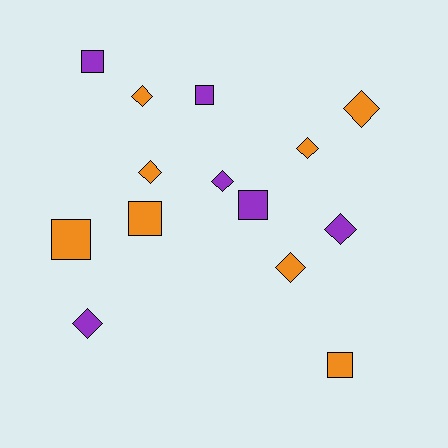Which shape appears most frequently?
Diamond, with 8 objects.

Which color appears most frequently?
Orange, with 8 objects.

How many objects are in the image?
There are 14 objects.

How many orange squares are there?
There are 3 orange squares.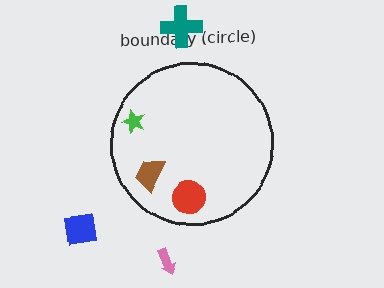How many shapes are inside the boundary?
3 inside, 3 outside.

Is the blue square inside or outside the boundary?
Outside.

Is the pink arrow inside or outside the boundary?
Outside.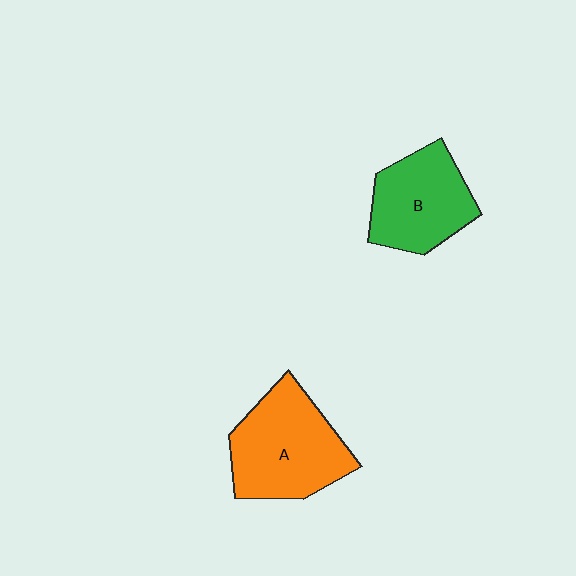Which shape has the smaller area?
Shape B (green).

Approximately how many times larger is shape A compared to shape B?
Approximately 1.2 times.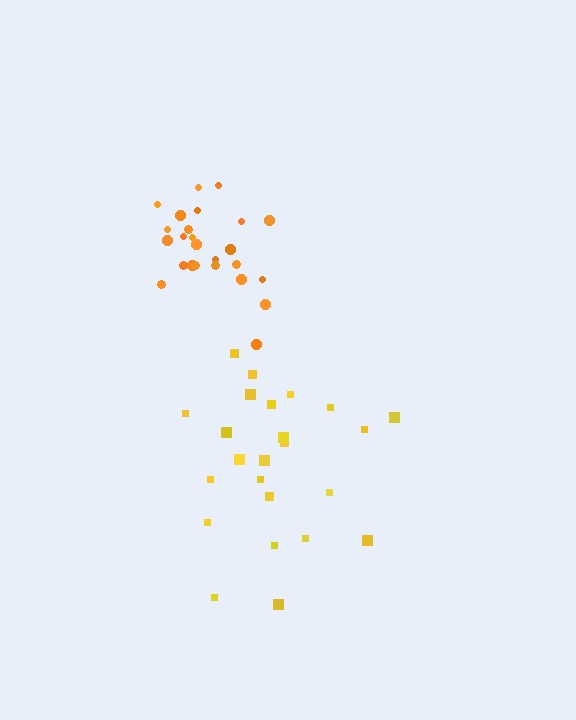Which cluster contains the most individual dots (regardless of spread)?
Orange (25).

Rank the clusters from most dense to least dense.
orange, yellow.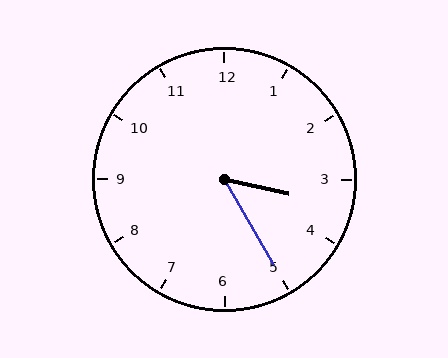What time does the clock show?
3:25.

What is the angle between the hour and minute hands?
Approximately 48 degrees.